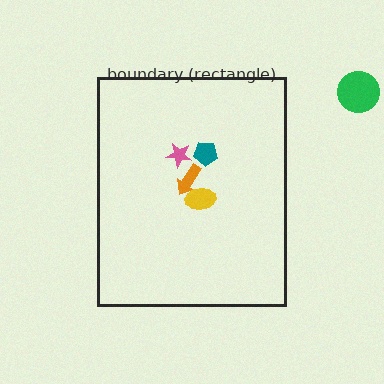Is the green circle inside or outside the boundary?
Outside.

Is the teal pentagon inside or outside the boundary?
Inside.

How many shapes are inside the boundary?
4 inside, 1 outside.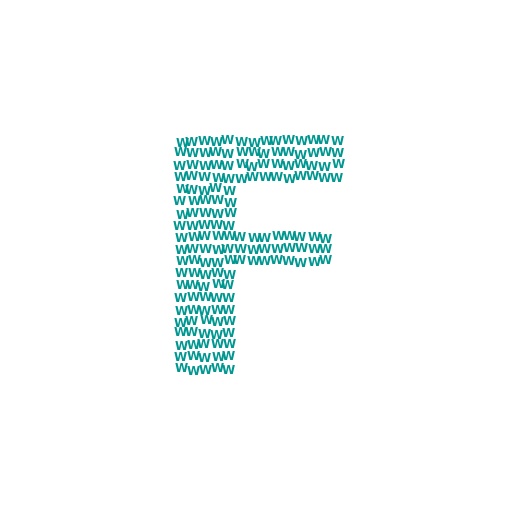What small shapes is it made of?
It is made of small letter W's.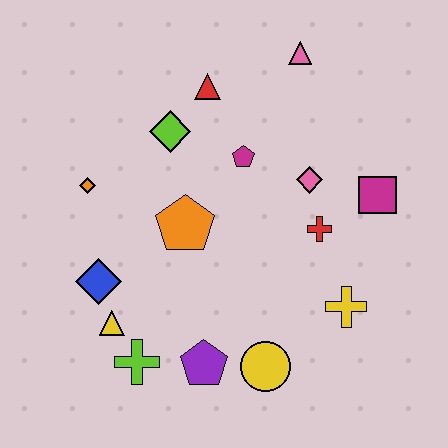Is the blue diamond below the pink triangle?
Yes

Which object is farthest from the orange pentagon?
The pink triangle is farthest from the orange pentagon.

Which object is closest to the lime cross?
The yellow triangle is closest to the lime cross.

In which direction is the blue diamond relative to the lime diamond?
The blue diamond is below the lime diamond.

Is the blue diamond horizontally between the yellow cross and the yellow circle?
No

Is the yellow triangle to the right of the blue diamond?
Yes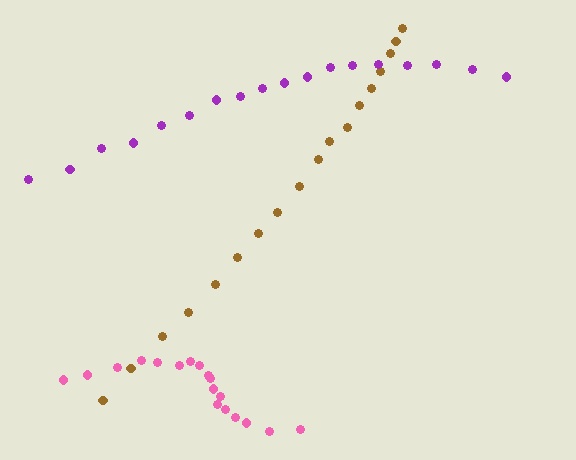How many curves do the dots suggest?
There are 3 distinct paths.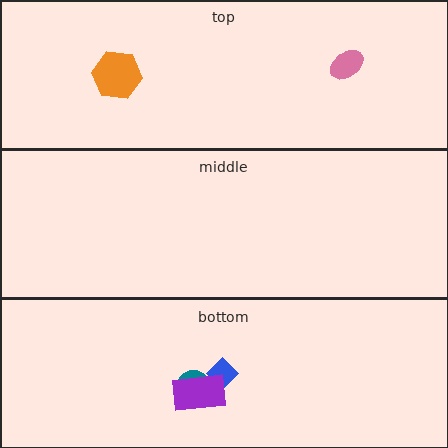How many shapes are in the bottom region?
3.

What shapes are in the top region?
The orange hexagon, the pink ellipse.